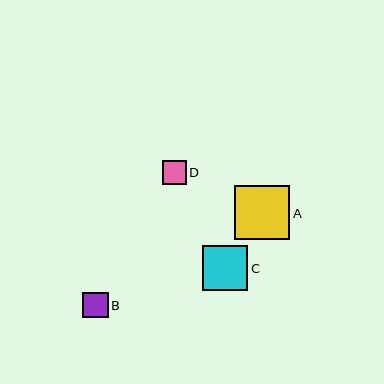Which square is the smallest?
Square D is the smallest with a size of approximately 24 pixels.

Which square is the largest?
Square A is the largest with a size of approximately 55 pixels.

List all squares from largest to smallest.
From largest to smallest: A, C, B, D.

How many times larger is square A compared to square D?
Square A is approximately 2.3 times the size of square D.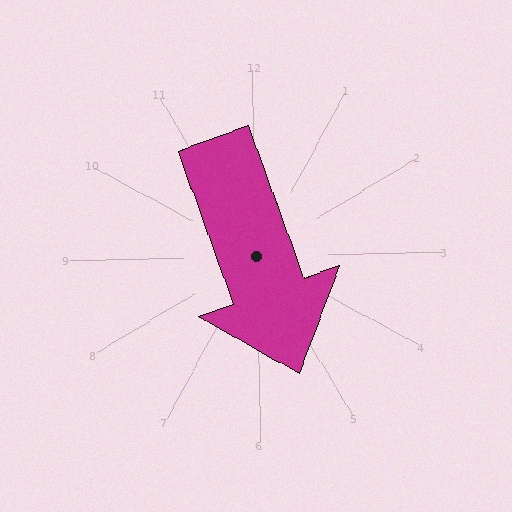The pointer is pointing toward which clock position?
Roughly 5 o'clock.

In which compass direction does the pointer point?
South.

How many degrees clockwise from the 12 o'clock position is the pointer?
Approximately 161 degrees.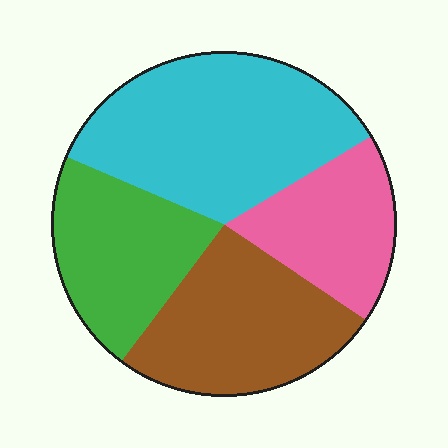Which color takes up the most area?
Cyan, at roughly 35%.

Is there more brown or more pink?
Brown.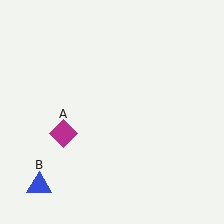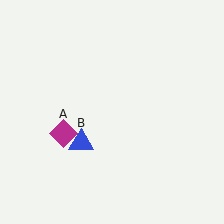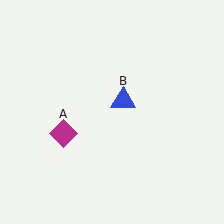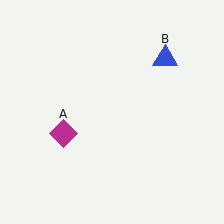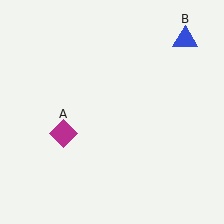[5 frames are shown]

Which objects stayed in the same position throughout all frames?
Magenta diamond (object A) remained stationary.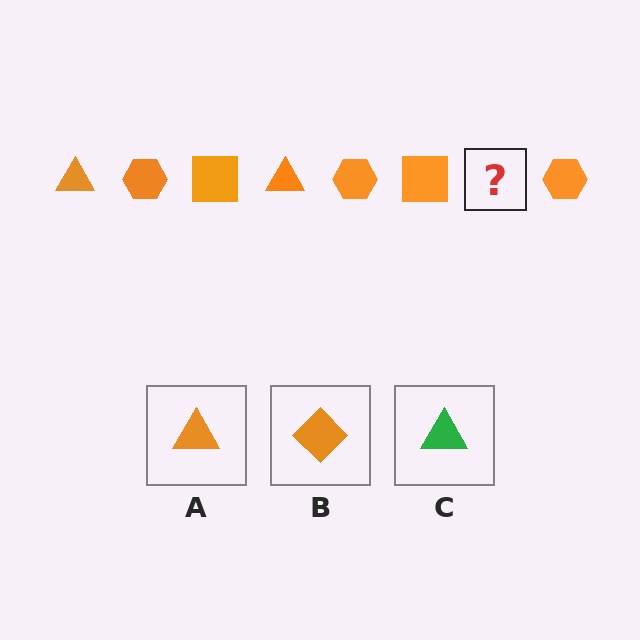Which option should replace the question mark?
Option A.